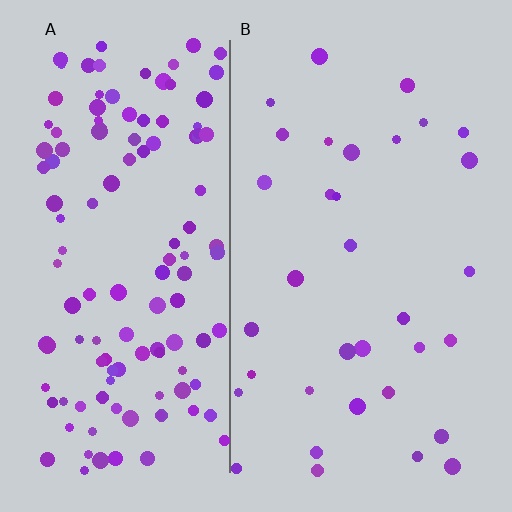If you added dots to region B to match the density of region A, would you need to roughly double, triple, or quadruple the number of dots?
Approximately quadruple.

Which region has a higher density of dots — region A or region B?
A (the left).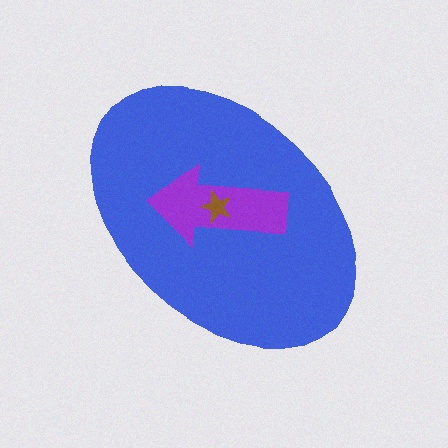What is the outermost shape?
The blue ellipse.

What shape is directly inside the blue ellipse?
The purple arrow.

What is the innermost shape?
The brown star.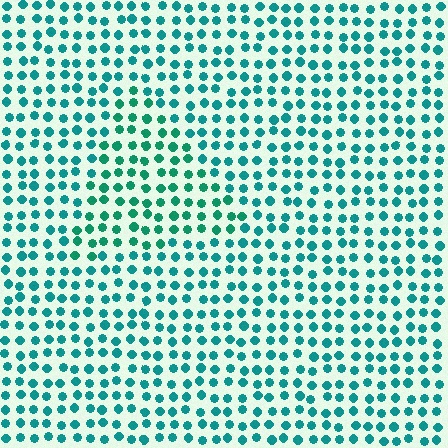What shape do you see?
I see a triangle.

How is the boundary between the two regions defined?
The boundary is defined purely by a slight shift in hue (about 19 degrees). Spacing, size, and orientation are identical on both sides.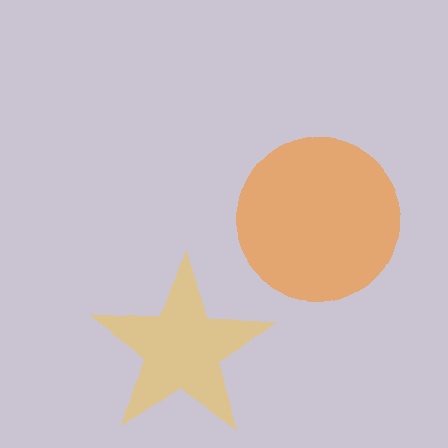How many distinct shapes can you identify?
There are 2 distinct shapes: an orange circle, a yellow star.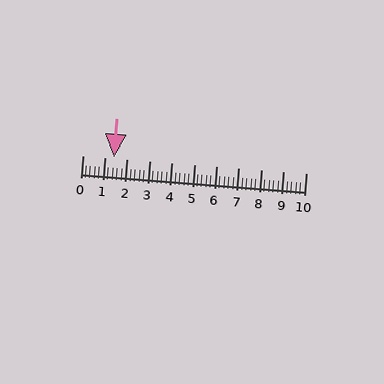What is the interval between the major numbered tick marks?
The major tick marks are spaced 1 units apart.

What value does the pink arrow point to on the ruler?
The pink arrow points to approximately 1.4.